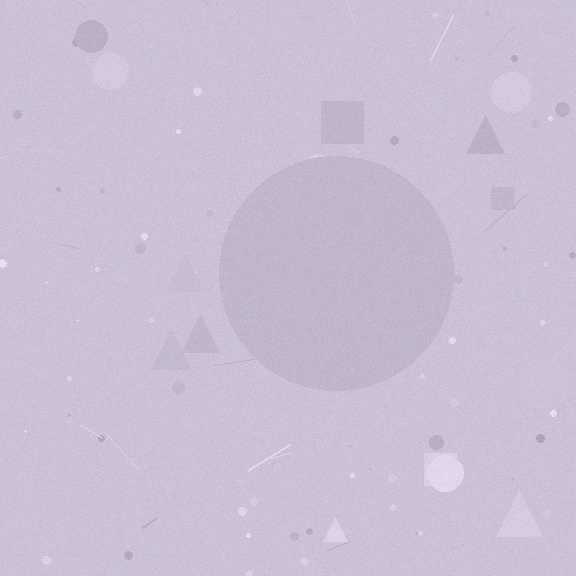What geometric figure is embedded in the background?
A circle is embedded in the background.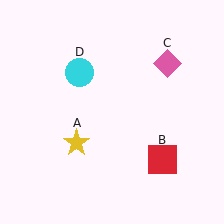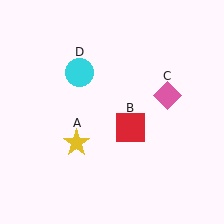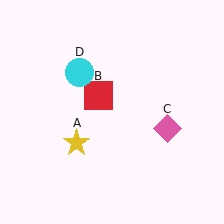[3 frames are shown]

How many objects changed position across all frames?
2 objects changed position: red square (object B), pink diamond (object C).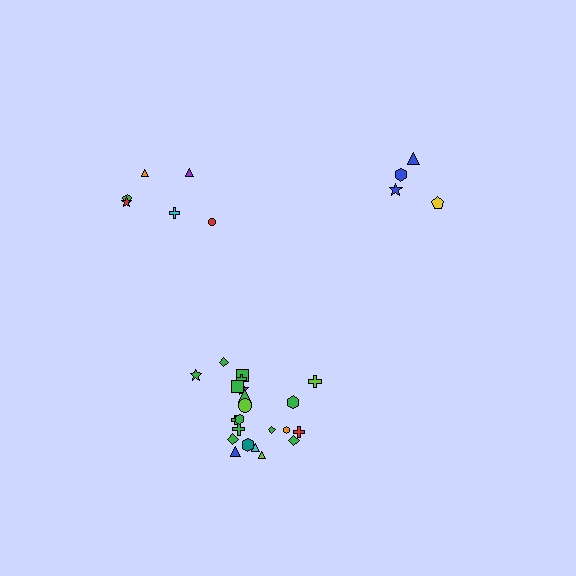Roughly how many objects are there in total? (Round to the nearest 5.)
Roughly 30 objects in total.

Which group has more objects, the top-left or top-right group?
The top-left group.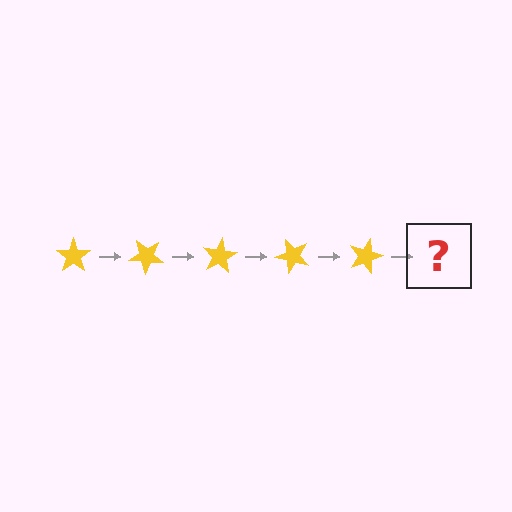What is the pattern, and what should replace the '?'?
The pattern is that the star rotates 40 degrees each step. The '?' should be a yellow star rotated 200 degrees.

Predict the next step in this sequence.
The next step is a yellow star rotated 200 degrees.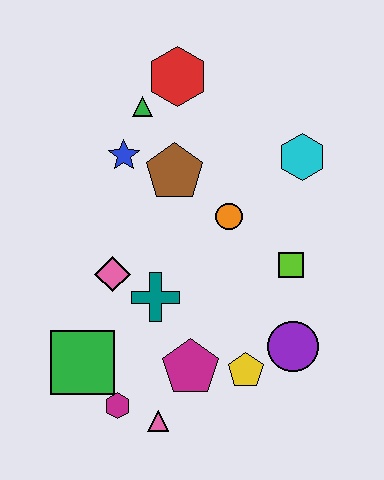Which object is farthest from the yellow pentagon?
The red hexagon is farthest from the yellow pentagon.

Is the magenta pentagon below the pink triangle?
No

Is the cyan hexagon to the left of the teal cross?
No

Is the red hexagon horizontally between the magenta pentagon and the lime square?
No